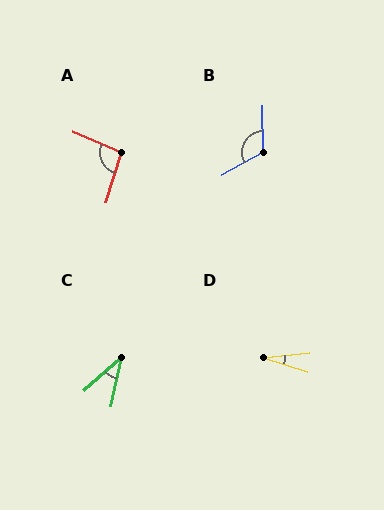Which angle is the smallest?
D, at approximately 24 degrees.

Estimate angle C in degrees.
Approximately 36 degrees.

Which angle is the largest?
B, at approximately 118 degrees.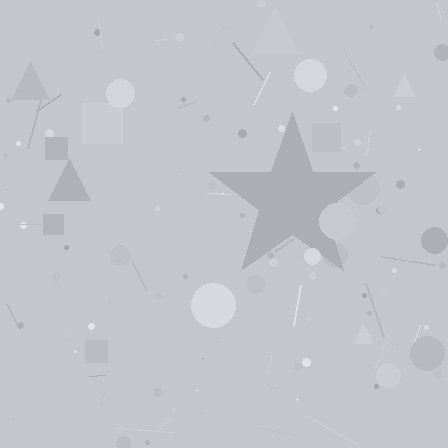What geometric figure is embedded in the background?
A star is embedded in the background.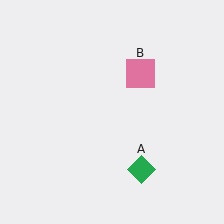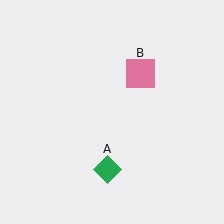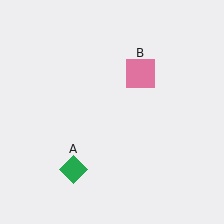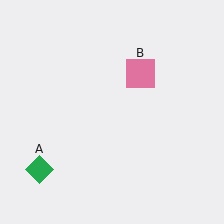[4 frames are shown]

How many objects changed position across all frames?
1 object changed position: green diamond (object A).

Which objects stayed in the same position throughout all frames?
Pink square (object B) remained stationary.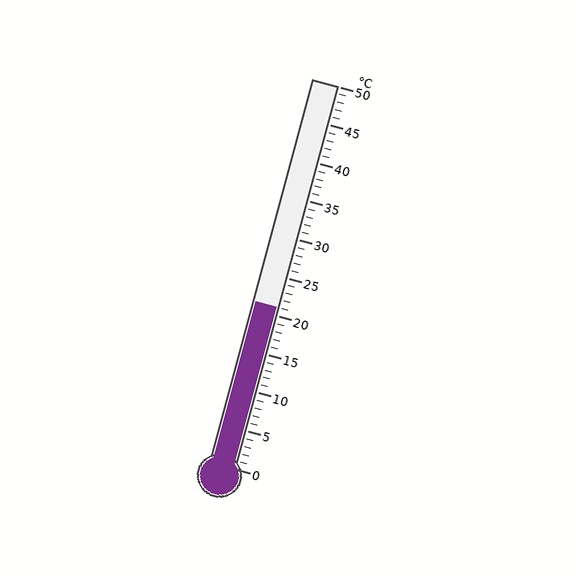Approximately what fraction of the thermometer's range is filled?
The thermometer is filled to approximately 40% of its range.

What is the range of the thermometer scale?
The thermometer scale ranges from 0°C to 50°C.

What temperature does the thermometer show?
The thermometer shows approximately 21°C.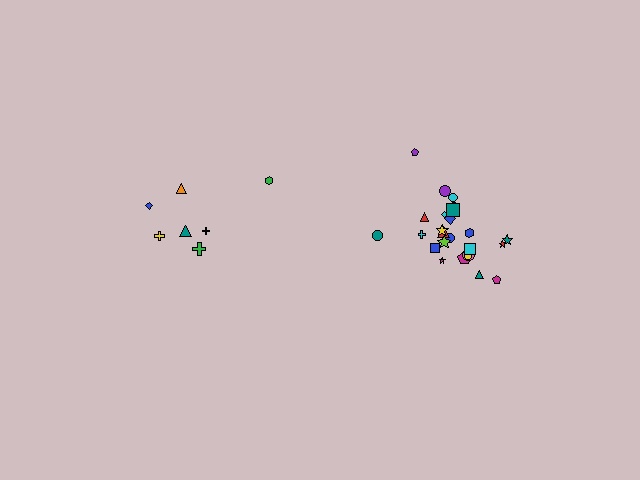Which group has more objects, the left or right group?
The right group.